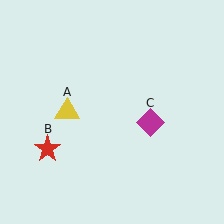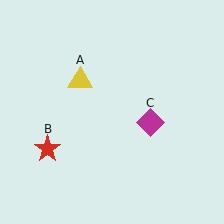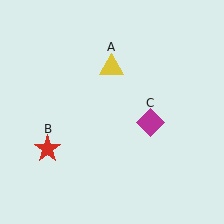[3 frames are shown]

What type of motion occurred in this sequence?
The yellow triangle (object A) rotated clockwise around the center of the scene.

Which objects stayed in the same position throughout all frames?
Red star (object B) and magenta diamond (object C) remained stationary.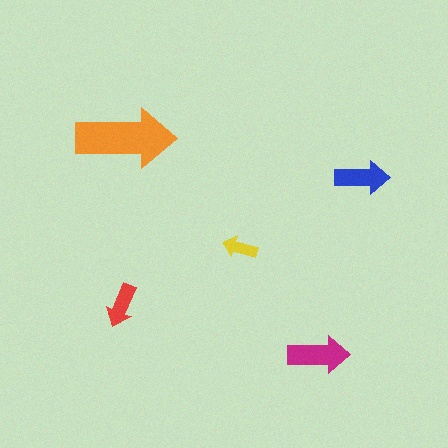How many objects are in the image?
There are 5 objects in the image.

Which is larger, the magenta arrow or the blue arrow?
The magenta one.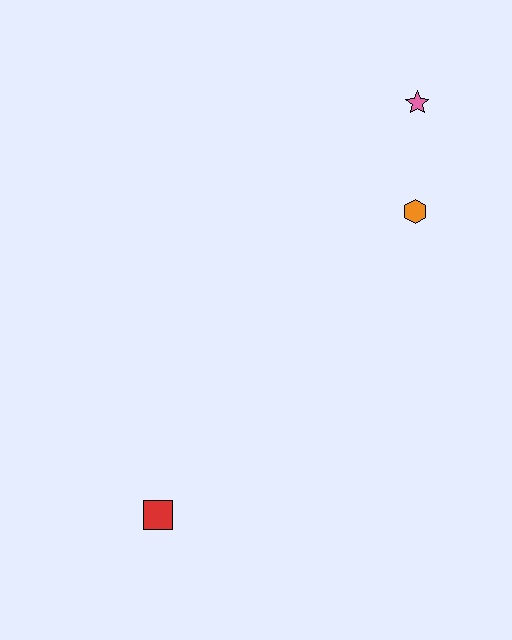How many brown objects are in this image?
There are no brown objects.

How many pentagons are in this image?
There are no pentagons.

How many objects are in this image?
There are 3 objects.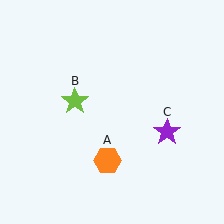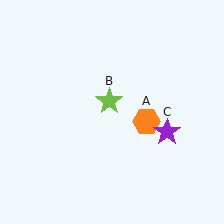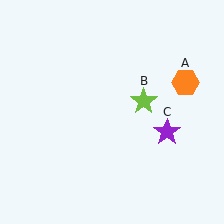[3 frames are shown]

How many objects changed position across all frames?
2 objects changed position: orange hexagon (object A), lime star (object B).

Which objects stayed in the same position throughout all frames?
Purple star (object C) remained stationary.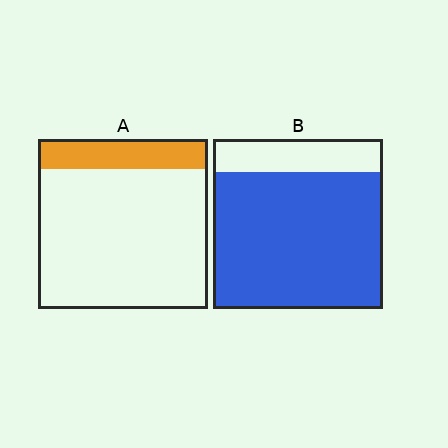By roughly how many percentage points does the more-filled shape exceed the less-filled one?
By roughly 65 percentage points (B over A).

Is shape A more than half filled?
No.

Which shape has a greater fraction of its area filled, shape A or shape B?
Shape B.